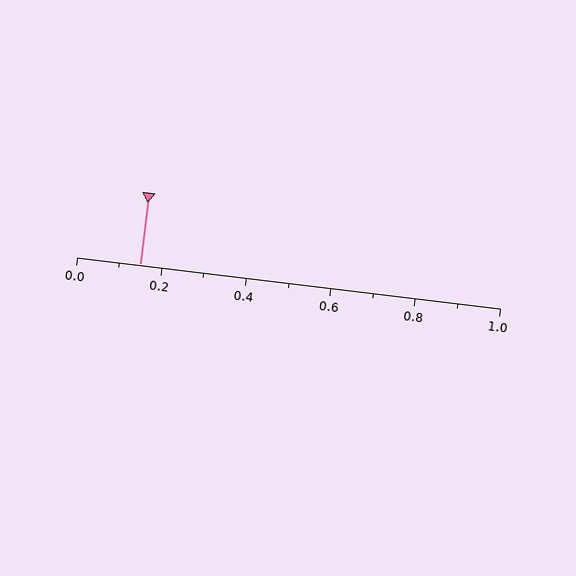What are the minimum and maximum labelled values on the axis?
The axis runs from 0.0 to 1.0.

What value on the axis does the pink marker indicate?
The marker indicates approximately 0.15.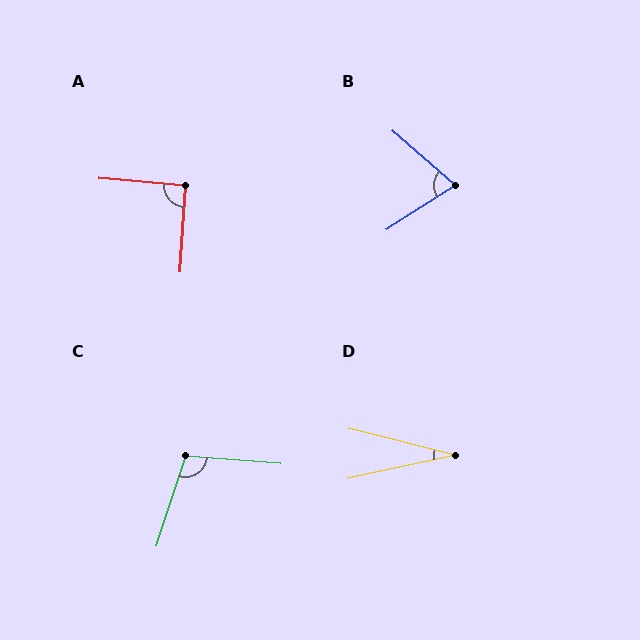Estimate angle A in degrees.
Approximately 91 degrees.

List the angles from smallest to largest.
D (26°), B (73°), A (91°), C (104°).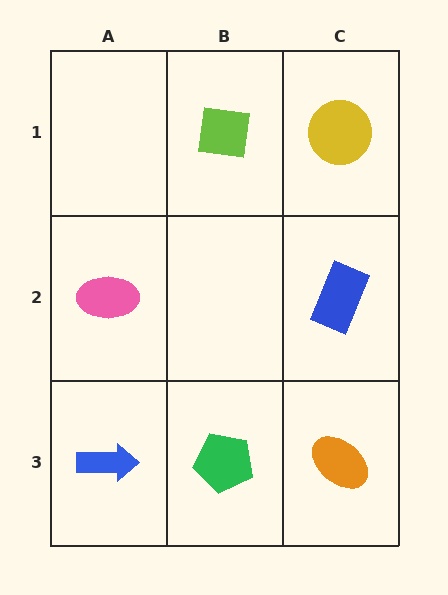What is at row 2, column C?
A blue rectangle.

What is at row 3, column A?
A blue arrow.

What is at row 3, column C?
An orange ellipse.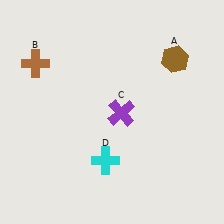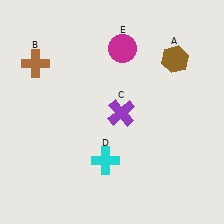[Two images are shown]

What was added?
A magenta circle (E) was added in Image 2.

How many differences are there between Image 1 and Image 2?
There is 1 difference between the two images.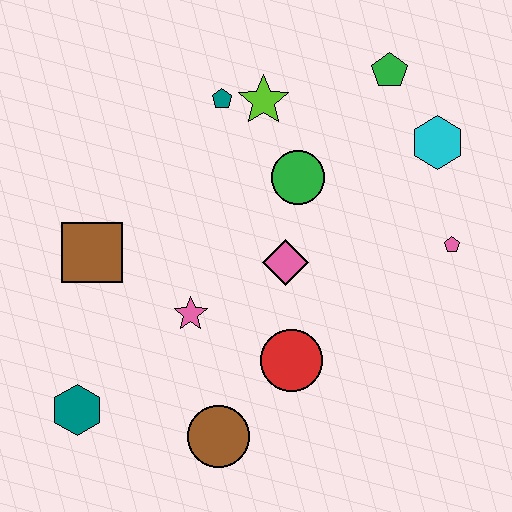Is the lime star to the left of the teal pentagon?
No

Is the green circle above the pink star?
Yes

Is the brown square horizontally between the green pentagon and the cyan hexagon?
No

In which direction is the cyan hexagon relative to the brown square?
The cyan hexagon is to the right of the brown square.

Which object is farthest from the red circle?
The green pentagon is farthest from the red circle.